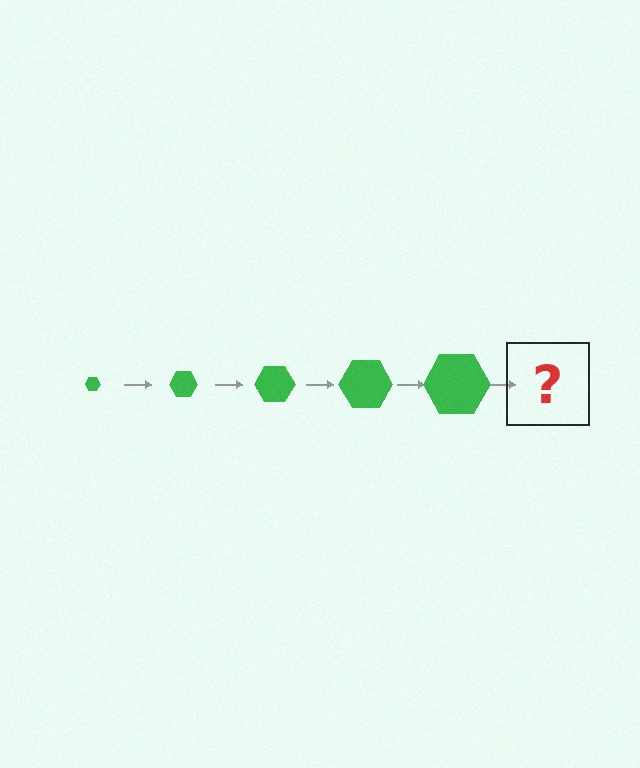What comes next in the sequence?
The next element should be a green hexagon, larger than the previous one.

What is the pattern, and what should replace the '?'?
The pattern is that the hexagon gets progressively larger each step. The '?' should be a green hexagon, larger than the previous one.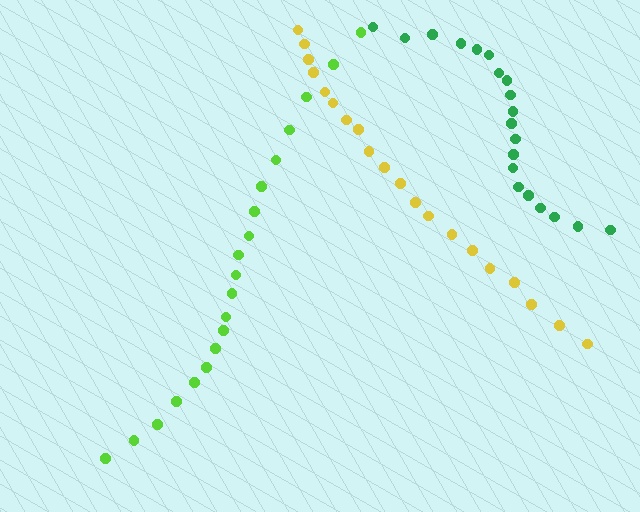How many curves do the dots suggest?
There are 3 distinct paths.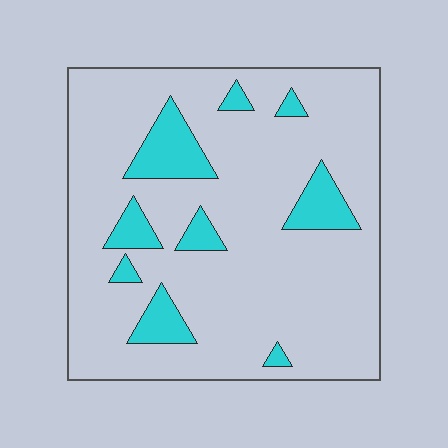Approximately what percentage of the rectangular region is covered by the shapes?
Approximately 15%.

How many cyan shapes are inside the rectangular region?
9.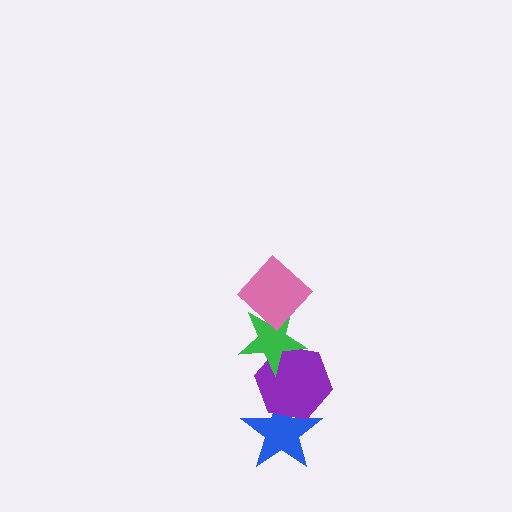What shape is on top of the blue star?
The purple hexagon is on top of the blue star.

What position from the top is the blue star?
The blue star is 4th from the top.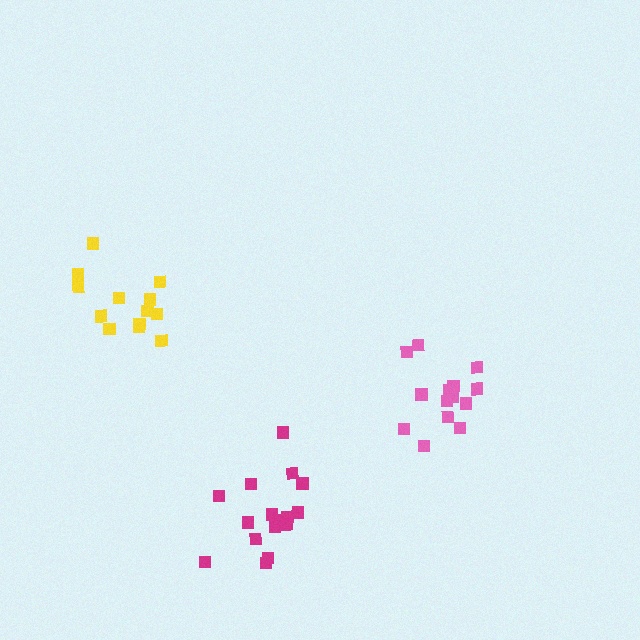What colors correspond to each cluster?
The clusters are colored: pink, yellow, magenta.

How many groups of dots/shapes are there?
There are 3 groups.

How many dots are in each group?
Group 1: 14 dots, Group 2: 13 dots, Group 3: 16 dots (43 total).